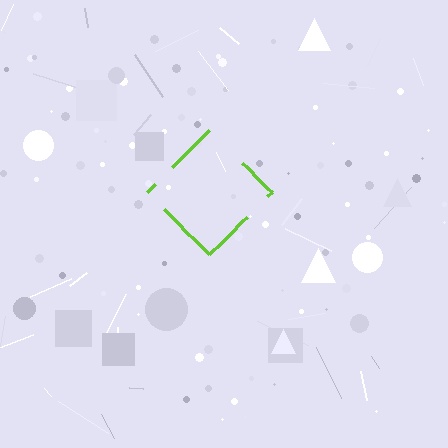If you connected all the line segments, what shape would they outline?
They would outline a diamond.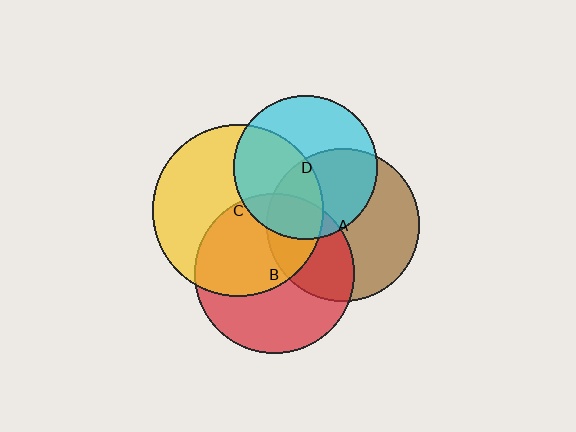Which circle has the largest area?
Circle C (yellow).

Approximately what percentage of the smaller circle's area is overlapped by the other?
Approximately 45%.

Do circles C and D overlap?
Yes.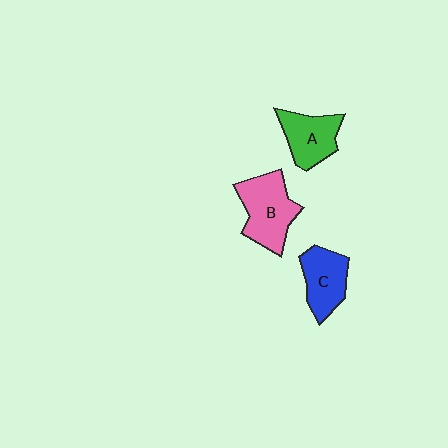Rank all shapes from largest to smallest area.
From largest to smallest: B (pink), C (blue), A (green).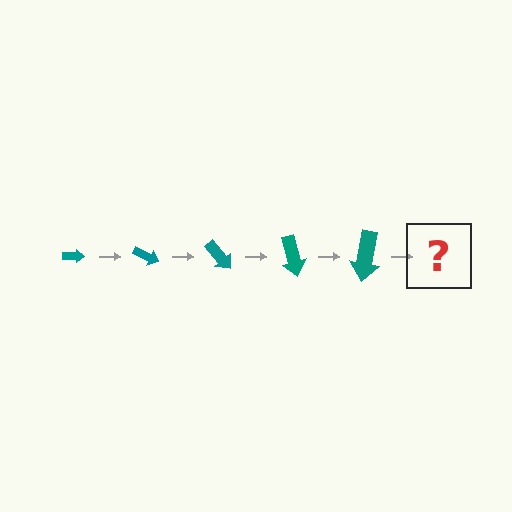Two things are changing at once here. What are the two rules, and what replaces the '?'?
The two rules are that the arrow grows larger each step and it rotates 25 degrees each step. The '?' should be an arrow, larger than the previous one and rotated 125 degrees from the start.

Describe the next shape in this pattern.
It should be an arrow, larger than the previous one and rotated 125 degrees from the start.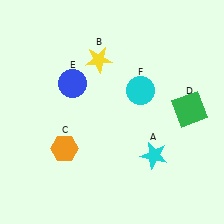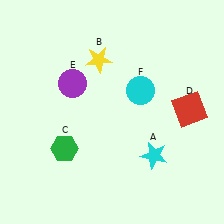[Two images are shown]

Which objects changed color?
C changed from orange to green. D changed from green to red. E changed from blue to purple.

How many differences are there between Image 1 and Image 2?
There are 3 differences between the two images.